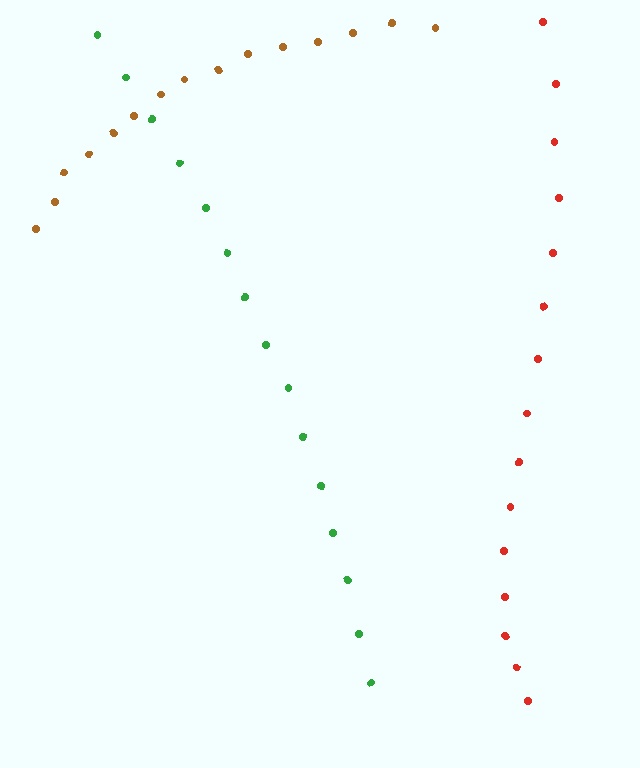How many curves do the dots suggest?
There are 3 distinct paths.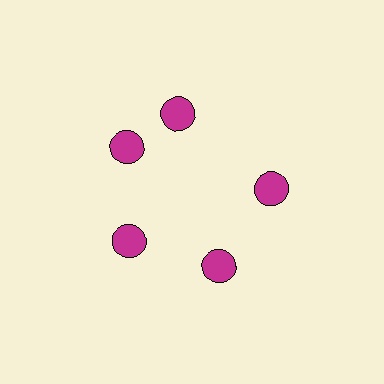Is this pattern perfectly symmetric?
No. The 5 magenta circles are arranged in a ring, but one element near the 1 o'clock position is rotated out of alignment along the ring, breaking the 5-fold rotational symmetry.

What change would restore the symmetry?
The symmetry would be restored by rotating it back into even spacing with its neighbors so that all 5 circles sit at equal angles and equal distance from the center.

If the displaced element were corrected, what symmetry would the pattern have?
It would have 5-fold rotational symmetry — the pattern would map onto itself every 72 degrees.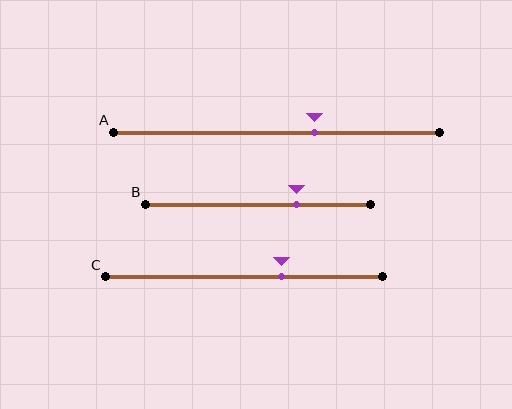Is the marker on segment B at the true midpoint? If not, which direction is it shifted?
No, the marker on segment B is shifted to the right by about 17% of the segment length.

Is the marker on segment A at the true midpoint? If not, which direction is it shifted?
No, the marker on segment A is shifted to the right by about 12% of the segment length.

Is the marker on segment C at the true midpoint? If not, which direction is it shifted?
No, the marker on segment C is shifted to the right by about 14% of the segment length.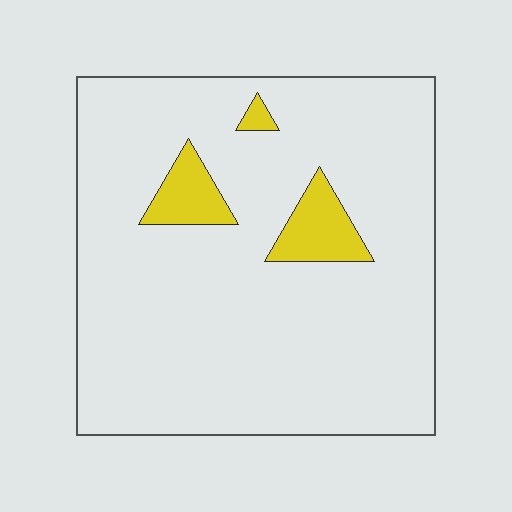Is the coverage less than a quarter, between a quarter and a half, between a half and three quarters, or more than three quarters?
Less than a quarter.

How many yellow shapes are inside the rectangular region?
3.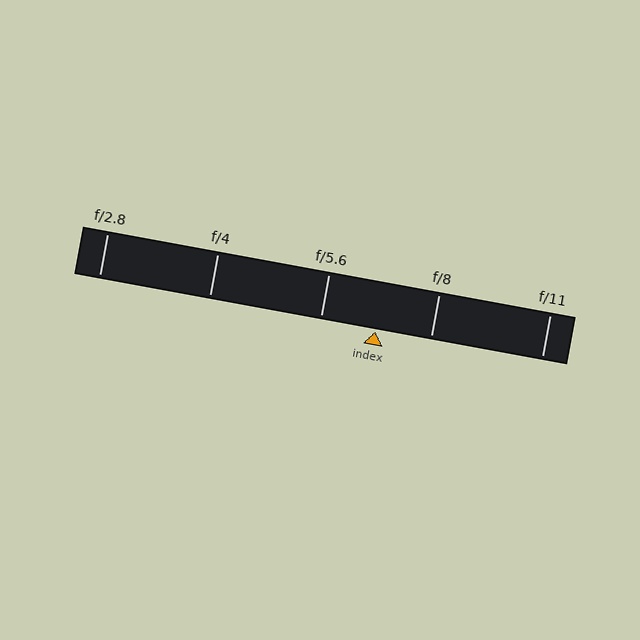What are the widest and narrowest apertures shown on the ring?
The widest aperture shown is f/2.8 and the narrowest is f/11.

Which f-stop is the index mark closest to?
The index mark is closest to f/5.6.